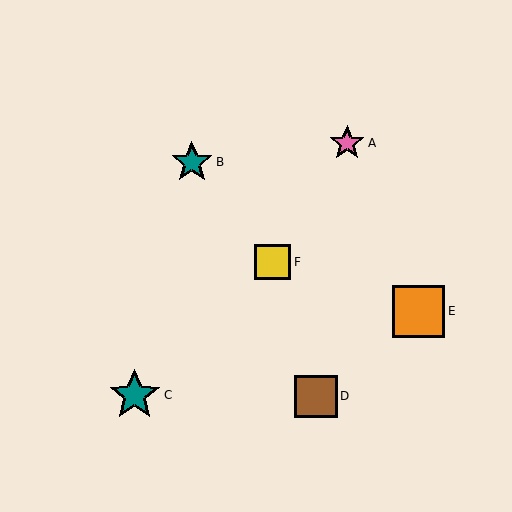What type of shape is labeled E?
Shape E is an orange square.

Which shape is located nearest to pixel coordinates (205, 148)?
The teal star (labeled B) at (192, 162) is nearest to that location.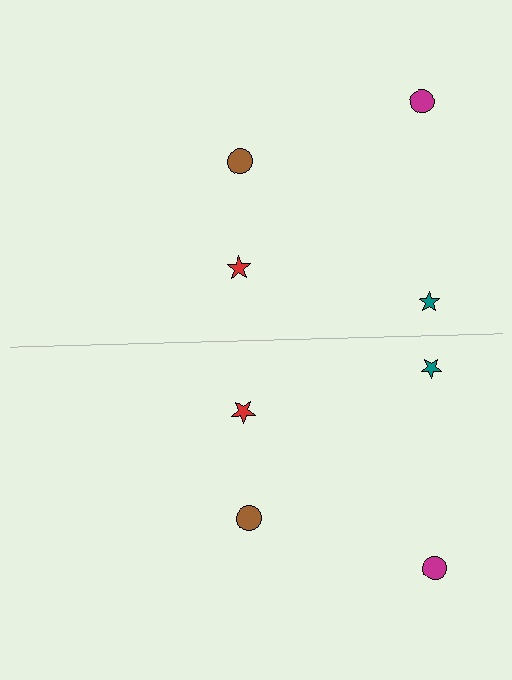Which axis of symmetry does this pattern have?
The pattern has a horizontal axis of symmetry running through the center of the image.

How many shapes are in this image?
There are 8 shapes in this image.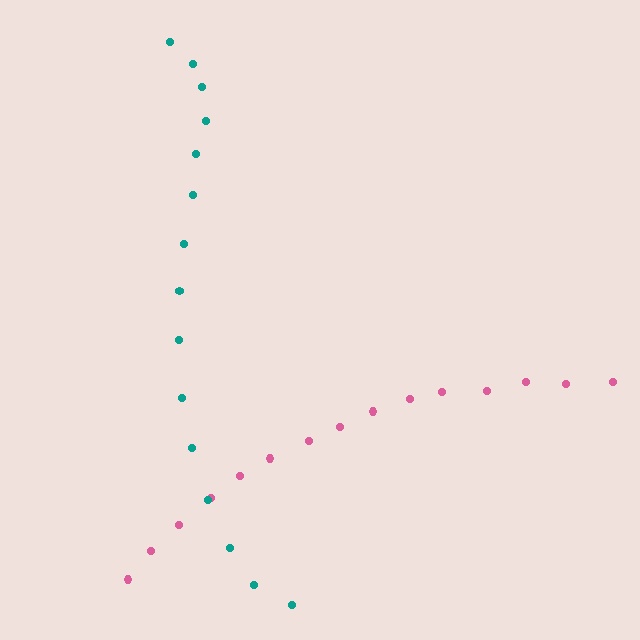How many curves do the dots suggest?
There are 2 distinct paths.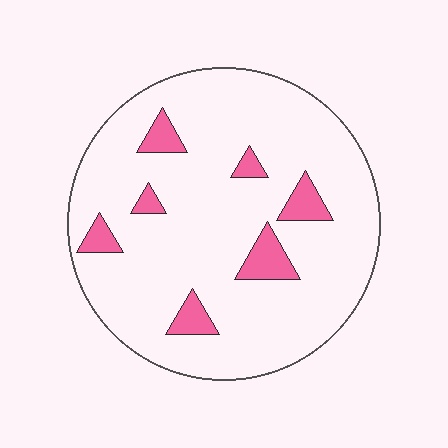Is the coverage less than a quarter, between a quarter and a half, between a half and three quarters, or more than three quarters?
Less than a quarter.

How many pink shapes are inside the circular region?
7.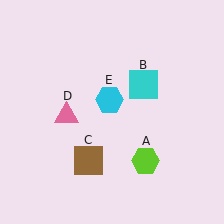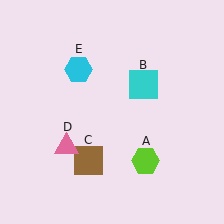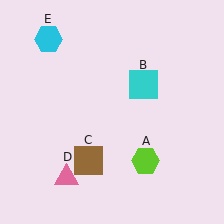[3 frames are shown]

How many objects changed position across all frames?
2 objects changed position: pink triangle (object D), cyan hexagon (object E).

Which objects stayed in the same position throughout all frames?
Lime hexagon (object A) and cyan square (object B) and brown square (object C) remained stationary.